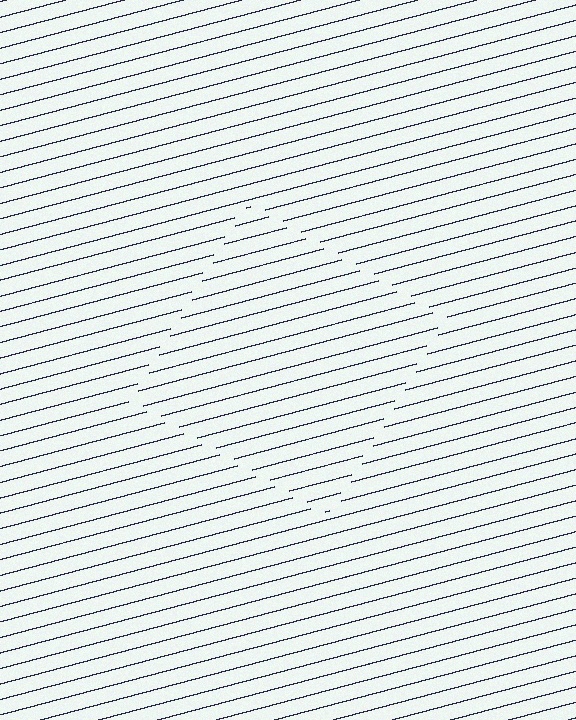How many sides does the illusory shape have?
4 sides — the line-ends trace a square.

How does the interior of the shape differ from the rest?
The interior of the shape contains the same grating, shifted by half a period — the contour is defined by the phase discontinuity where line-ends from the inner and outer gratings abut.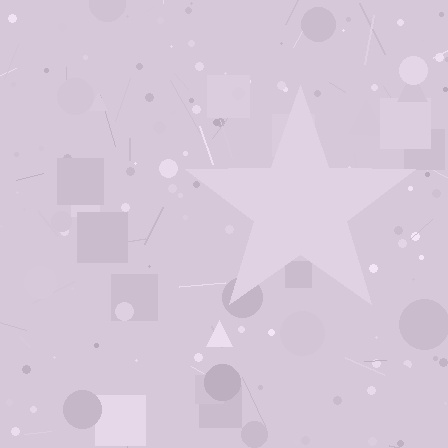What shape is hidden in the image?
A star is hidden in the image.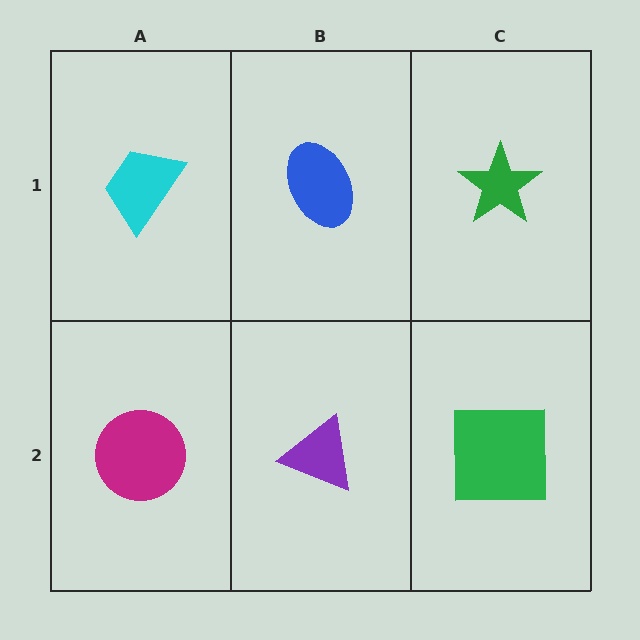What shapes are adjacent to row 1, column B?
A purple triangle (row 2, column B), a cyan trapezoid (row 1, column A), a green star (row 1, column C).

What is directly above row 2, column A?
A cyan trapezoid.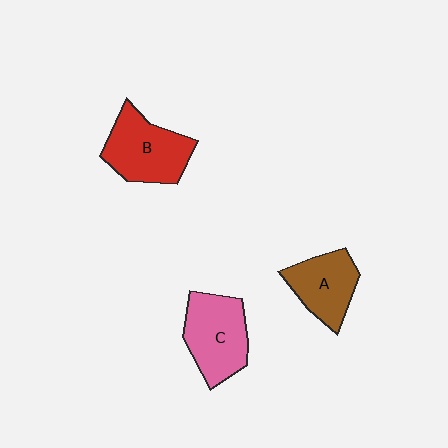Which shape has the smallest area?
Shape A (brown).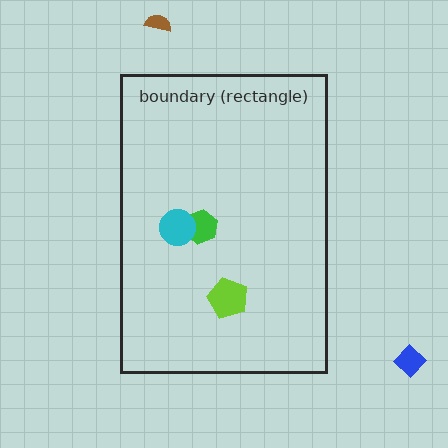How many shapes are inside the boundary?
3 inside, 2 outside.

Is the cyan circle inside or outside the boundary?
Inside.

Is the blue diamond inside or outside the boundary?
Outside.